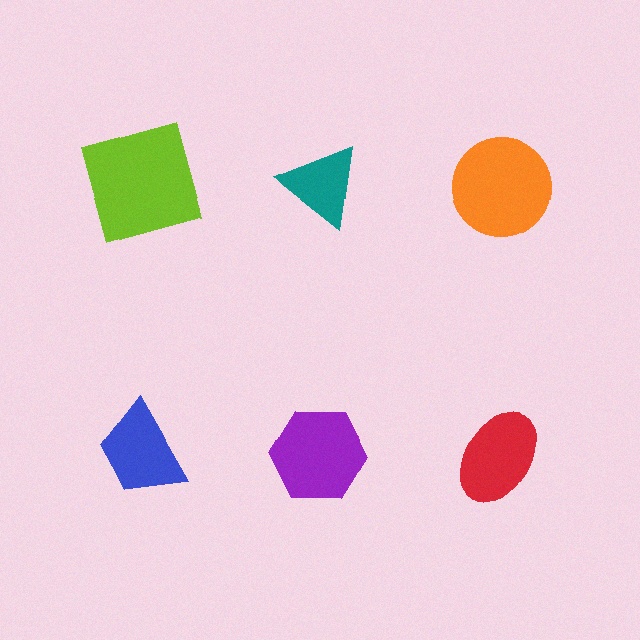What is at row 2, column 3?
A red ellipse.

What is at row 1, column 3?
An orange circle.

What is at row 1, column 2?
A teal triangle.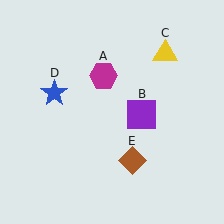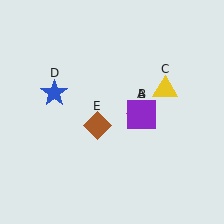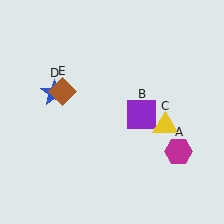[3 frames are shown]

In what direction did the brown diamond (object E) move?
The brown diamond (object E) moved up and to the left.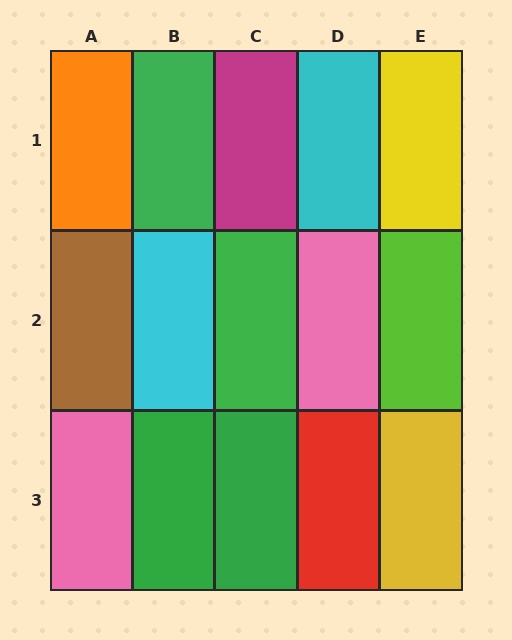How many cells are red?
1 cell is red.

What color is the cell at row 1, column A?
Orange.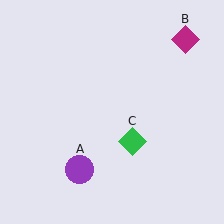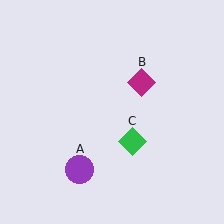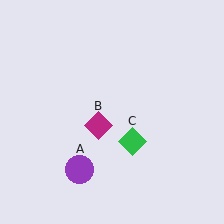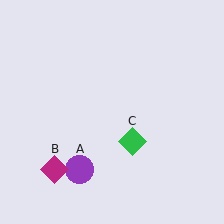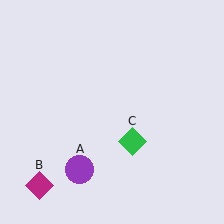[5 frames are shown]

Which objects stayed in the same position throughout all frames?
Purple circle (object A) and green diamond (object C) remained stationary.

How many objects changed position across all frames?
1 object changed position: magenta diamond (object B).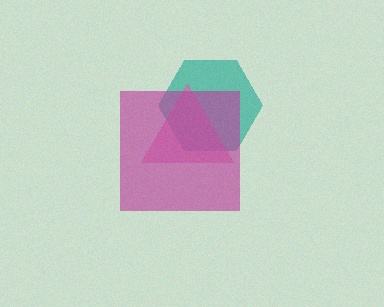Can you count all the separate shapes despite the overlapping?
Yes, there are 3 separate shapes.